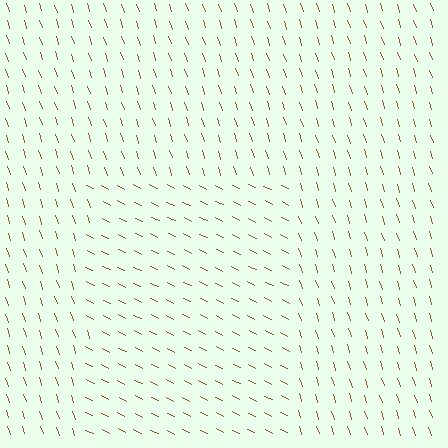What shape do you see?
I see a rectangle.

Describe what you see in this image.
The image is filled with small brown line segments. A rectangle region in the image has lines oriented differently from the surrounding lines, creating a visible texture boundary.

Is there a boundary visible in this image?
Yes, there is a texture boundary formed by a change in line orientation.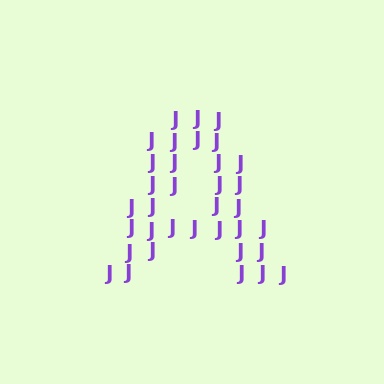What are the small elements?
The small elements are letter J's.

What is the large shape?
The large shape is the letter A.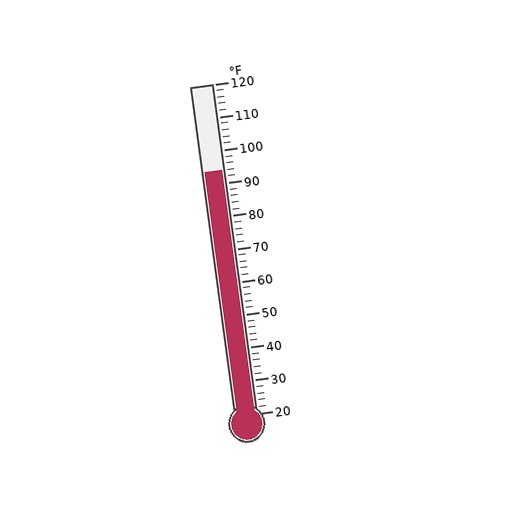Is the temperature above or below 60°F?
The temperature is above 60°F.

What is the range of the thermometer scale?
The thermometer scale ranges from 20°F to 120°F.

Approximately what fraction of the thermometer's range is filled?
The thermometer is filled to approximately 75% of its range.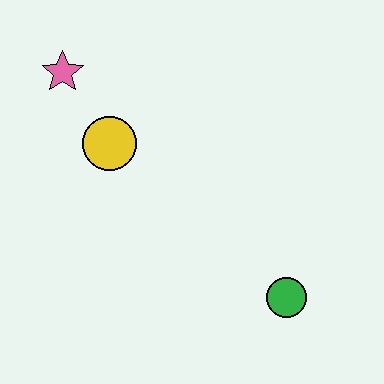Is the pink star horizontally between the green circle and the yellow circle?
No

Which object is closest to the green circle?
The yellow circle is closest to the green circle.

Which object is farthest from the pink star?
The green circle is farthest from the pink star.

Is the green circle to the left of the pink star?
No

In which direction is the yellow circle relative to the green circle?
The yellow circle is to the left of the green circle.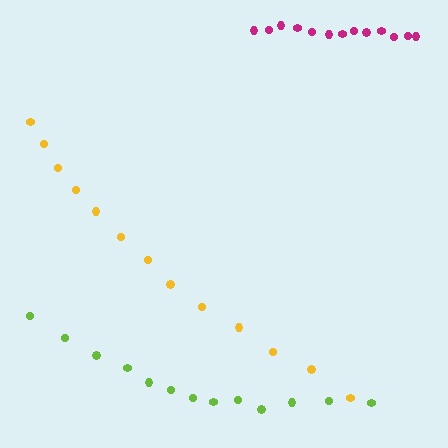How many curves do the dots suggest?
There are 3 distinct paths.